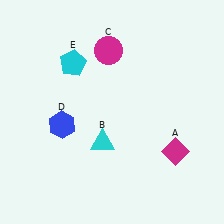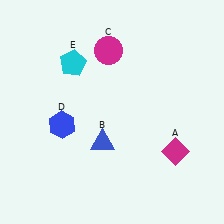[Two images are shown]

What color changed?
The triangle (B) changed from cyan in Image 1 to blue in Image 2.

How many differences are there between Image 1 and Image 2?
There is 1 difference between the two images.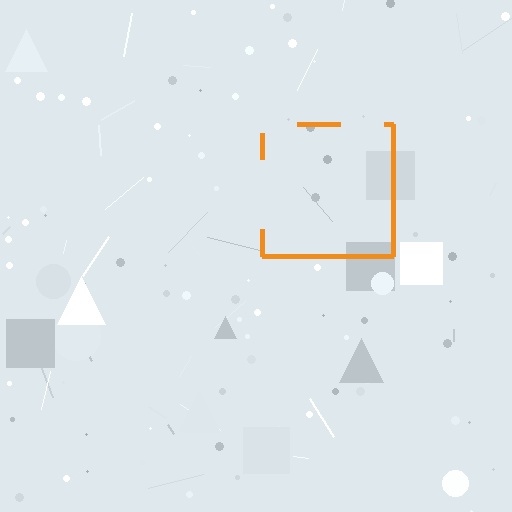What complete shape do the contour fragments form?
The contour fragments form a square.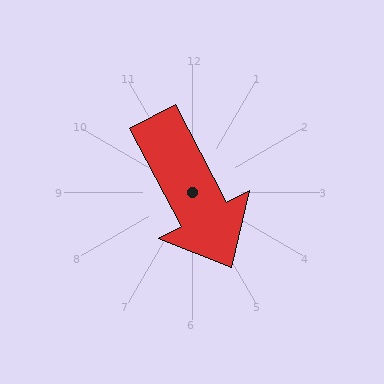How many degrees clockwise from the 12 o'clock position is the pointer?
Approximately 152 degrees.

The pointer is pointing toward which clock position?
Roughly 5 o'clock.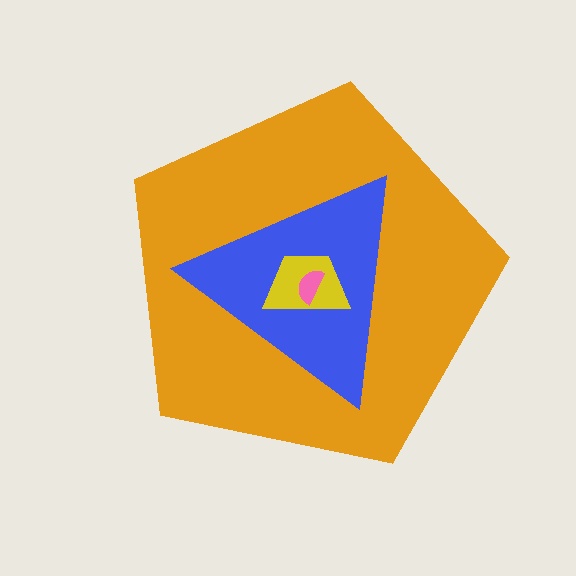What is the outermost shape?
The orange pentagon.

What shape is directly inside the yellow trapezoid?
The pink semicircle.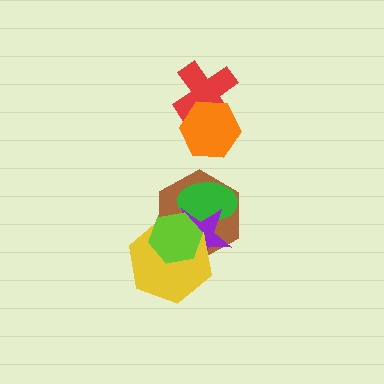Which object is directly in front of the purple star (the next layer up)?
The yellow hexagon is directly in front of the purple star.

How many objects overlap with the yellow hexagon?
3 objects overlap with the yellow hexagon.